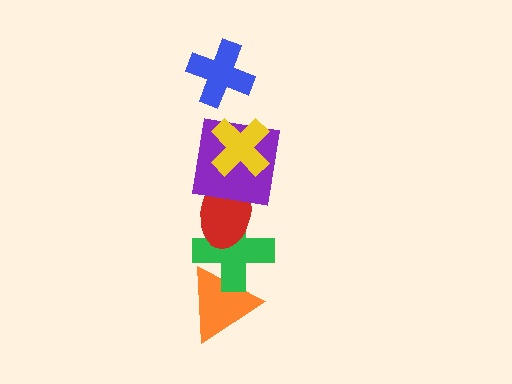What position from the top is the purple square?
The purple square is 3rd from the top.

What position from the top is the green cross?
The green cross is 5th from the top.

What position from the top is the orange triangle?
The orange triangle is 6th from the top.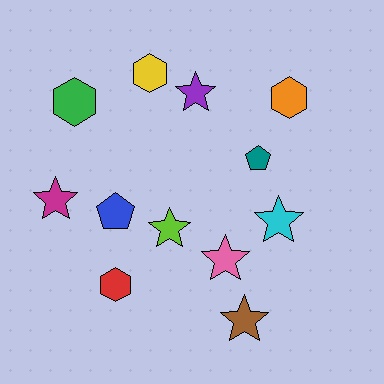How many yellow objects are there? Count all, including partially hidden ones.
There is 1 yellow object.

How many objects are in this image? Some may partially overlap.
There are 12 objects.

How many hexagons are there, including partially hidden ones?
There are 4 hexagons.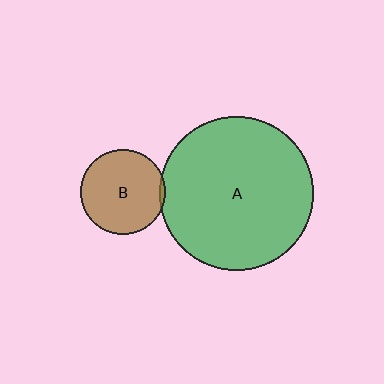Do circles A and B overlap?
Yes.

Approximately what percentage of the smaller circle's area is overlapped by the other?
Approximately 5%.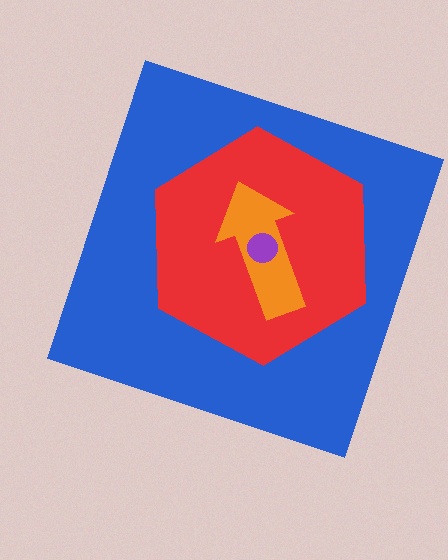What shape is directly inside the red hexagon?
The orange arrow.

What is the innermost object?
The purple circle.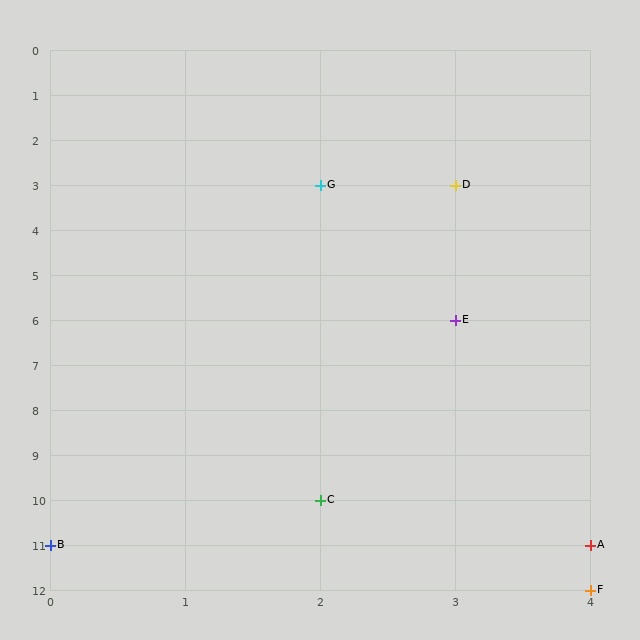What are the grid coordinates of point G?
Point G is at grid coordinates (2, 3).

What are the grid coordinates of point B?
Point B is at grid coordinates (0, 11).